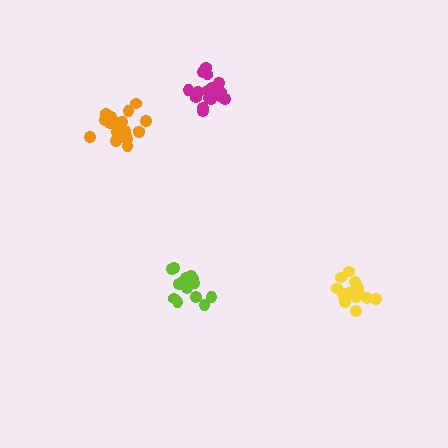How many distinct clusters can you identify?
There are 4 distinct clusters.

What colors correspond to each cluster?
The clusters are colored: magenta, orange, yellow, lime.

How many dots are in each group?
Group 1: 18 dots, Group 2: 18 dots, Group 3: 14 dots, Group 4: 14 dots (64 total).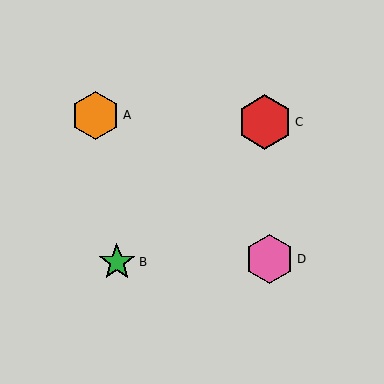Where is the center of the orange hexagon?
The center of the orange hexagon is at (96, 115).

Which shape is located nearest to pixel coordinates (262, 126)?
The red hexagon (labeled C) at (265, 122) is nearest to that location.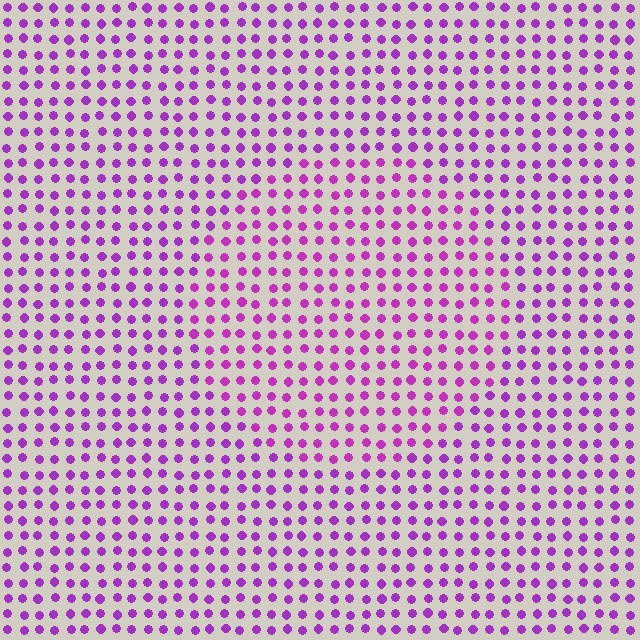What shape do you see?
I see a circle.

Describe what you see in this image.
The image is filled with small purple elements in a uniform arrangement. A circle-shaped region is visible where the elements are tinted to a slightly different hue, forming a subtle color boundary.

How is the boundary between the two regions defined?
The boundary is defined purely by a slight shift in hue (about 16 degrees). Spacing, size, and orientation are identical on both sides.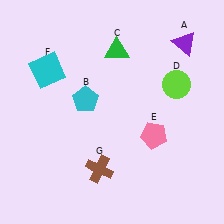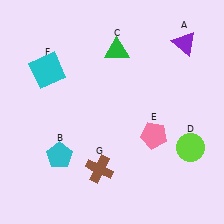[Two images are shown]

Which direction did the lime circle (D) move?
The lime circle (D) moved down.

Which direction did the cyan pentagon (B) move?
The cyan pentagon (B) moved down.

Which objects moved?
The objects that moved are: the cyan pentagon (B), the lime circle (D).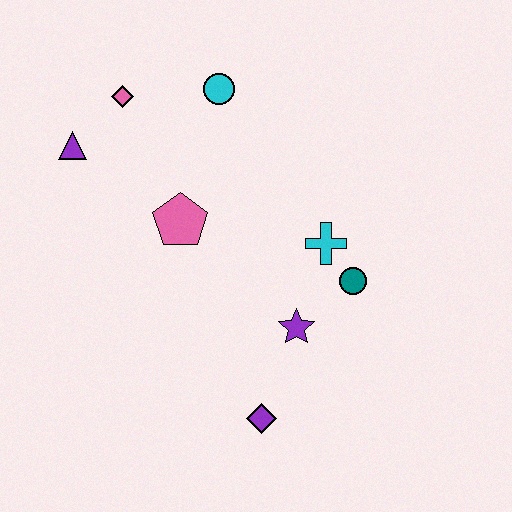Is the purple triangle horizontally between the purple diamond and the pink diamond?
No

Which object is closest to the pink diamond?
The purple triangle is closest to the pink diamond.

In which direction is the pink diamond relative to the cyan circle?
The pink diamond is to the left of the cyan circle.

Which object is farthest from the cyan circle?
The purple diamond is farthest from the cyan circle.